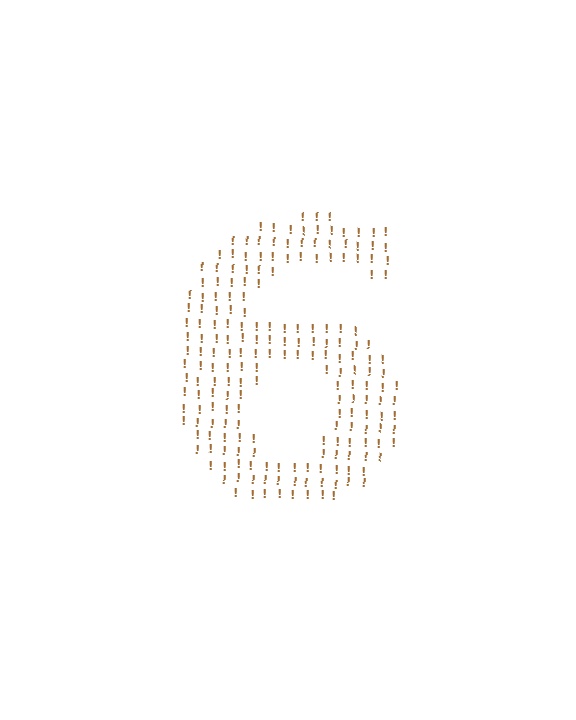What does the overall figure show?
The overall figure shows the digit 6.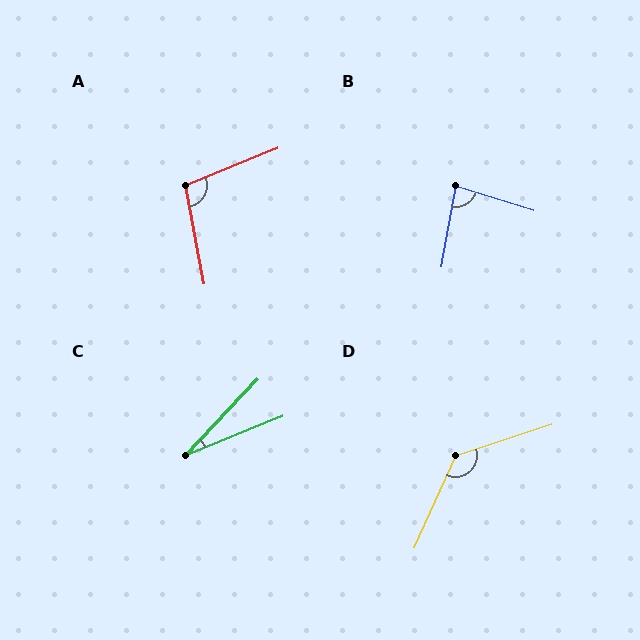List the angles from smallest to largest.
C (25°), B (83°), A (101°), D (132°).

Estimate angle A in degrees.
Approximately 101 degrees.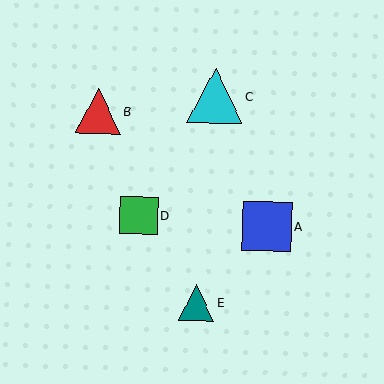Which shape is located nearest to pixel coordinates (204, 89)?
The cyan triangle (labeled C) at (215, 96) is nearest to that location.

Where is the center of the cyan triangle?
The center of the cyan triangle is at (215, 96).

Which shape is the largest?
The cyan triangle (labeled C) is the largest.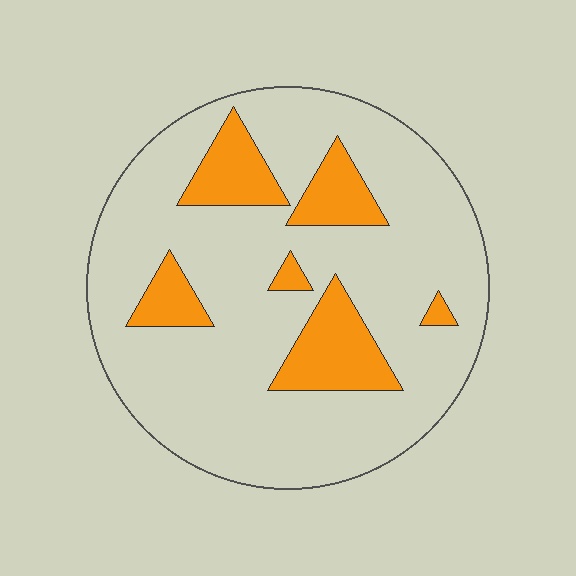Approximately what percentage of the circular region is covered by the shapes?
Approximately 20%.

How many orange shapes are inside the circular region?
6.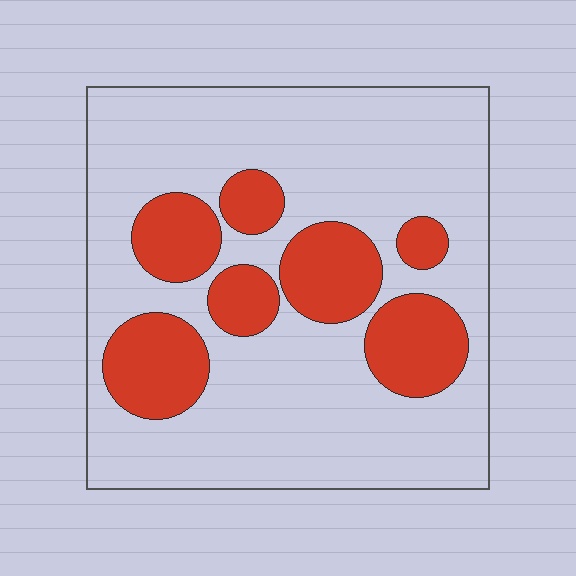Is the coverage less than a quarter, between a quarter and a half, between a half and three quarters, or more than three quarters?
Between a quarter and a half.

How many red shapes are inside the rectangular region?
7.